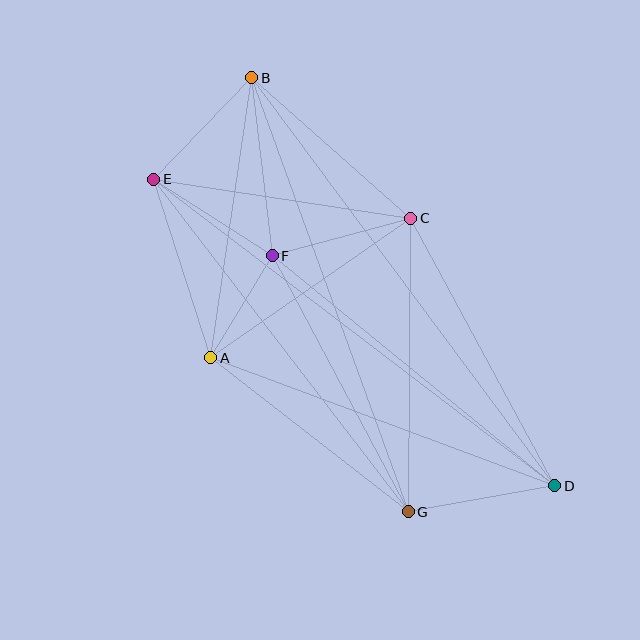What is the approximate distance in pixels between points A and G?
The distance between A and G is approximately 250 pixels.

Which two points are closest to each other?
Points A and F are closest to each other.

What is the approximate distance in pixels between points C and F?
The distance between C and F is approximately 144 pixels.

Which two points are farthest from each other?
Points B and D are farthest from each other.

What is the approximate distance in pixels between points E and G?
The distance between E and G is approximately 419 pixels.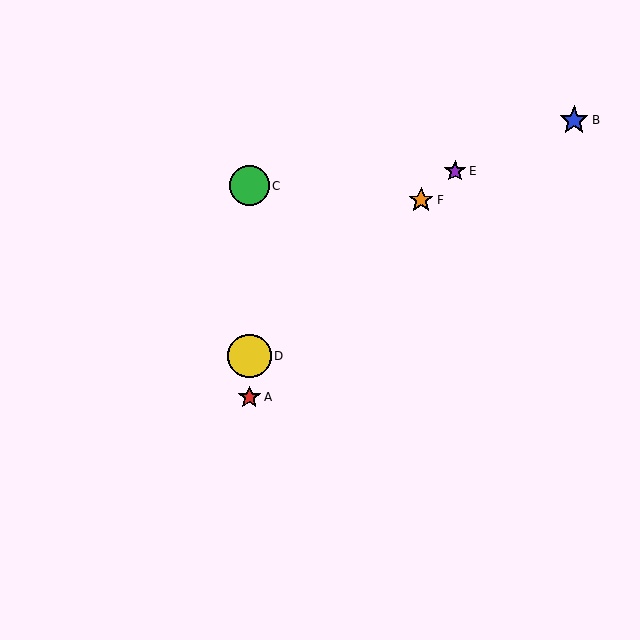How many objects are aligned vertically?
3 objects (A, C, D) are aligned vertically.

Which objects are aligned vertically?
Objects A, C, D are aligned vertically.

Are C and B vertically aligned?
No, C is at x≈249 and B is at x≈574.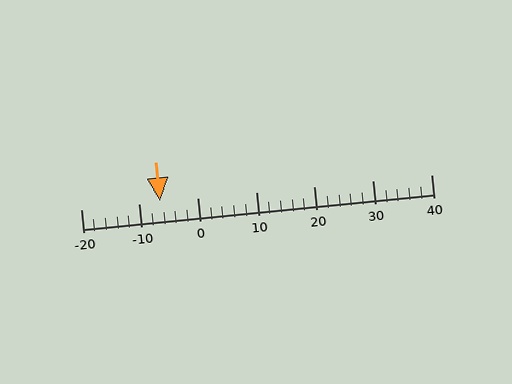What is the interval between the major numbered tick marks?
The major tick marks are spaced 10 units apart.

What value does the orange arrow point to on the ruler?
The orange arrow points to approximately -6.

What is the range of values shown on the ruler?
The ruler shows values from -20 to 40.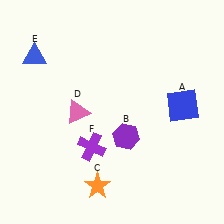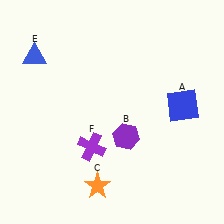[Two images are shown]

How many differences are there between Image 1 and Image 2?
There is 1 difference between the two images.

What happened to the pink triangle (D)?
The pink triangle (D) was removed in Image 2. It was in the bottom-left area of Image 1.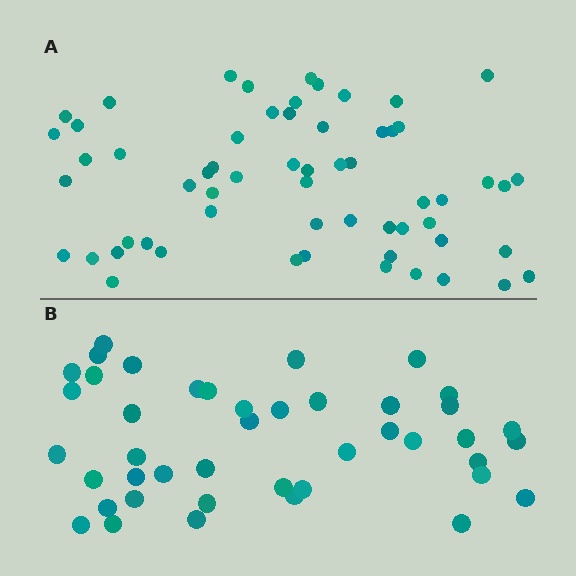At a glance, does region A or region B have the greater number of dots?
Region A (the top region) has more dots.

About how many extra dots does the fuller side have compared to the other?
Region A has approximately 15 more dots than region B.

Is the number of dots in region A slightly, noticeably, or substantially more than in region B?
Region A has noticeably more, but not dramatically so. The ratio is roughly 1.4 to 1.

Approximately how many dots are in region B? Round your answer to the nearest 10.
About 40 dots. (The exact count is 43, which rounds to 40.)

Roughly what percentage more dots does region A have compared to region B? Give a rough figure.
About 40% more.